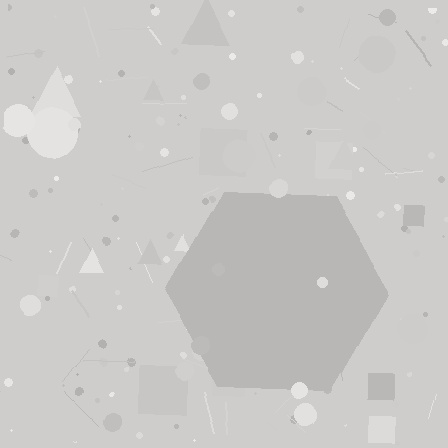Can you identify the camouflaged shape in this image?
The camouflaged shape is a hexagon.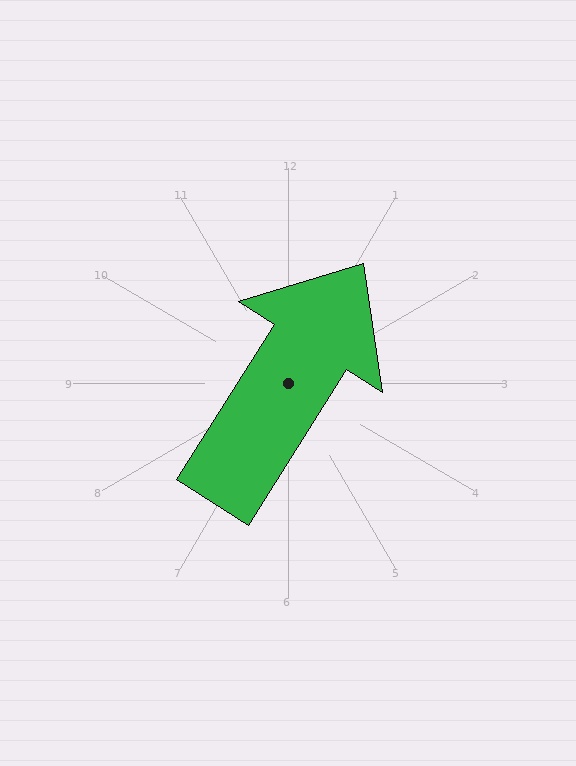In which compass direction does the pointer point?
Northeast.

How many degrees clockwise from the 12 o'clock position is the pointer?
Approximately 32 degrees.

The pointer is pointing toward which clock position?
Roughly 1 o'clock.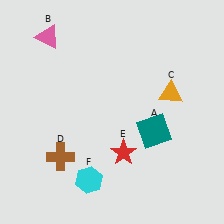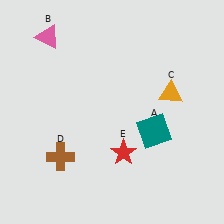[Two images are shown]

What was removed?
The cyan hexagon (F) was removed in Image 2.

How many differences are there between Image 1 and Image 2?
There is 1 difference between the two images.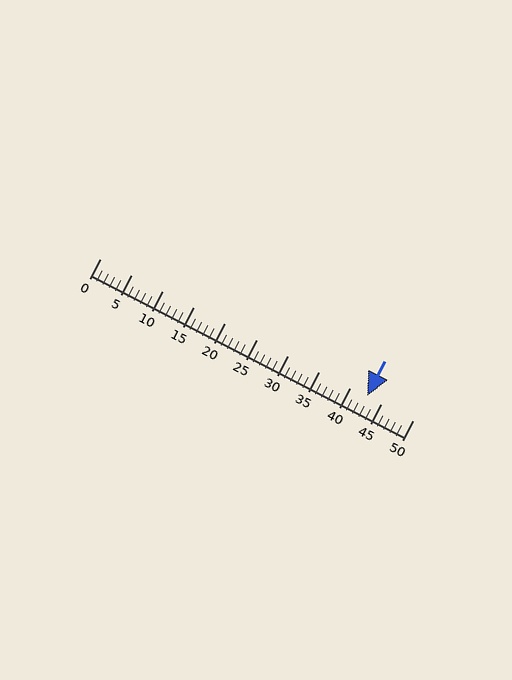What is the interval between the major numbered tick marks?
The major tick marks are spaced 5 units apart.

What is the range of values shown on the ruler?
The ruler shows values from 0 to 50.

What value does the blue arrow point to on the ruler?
The blue arrow points to approximately 43.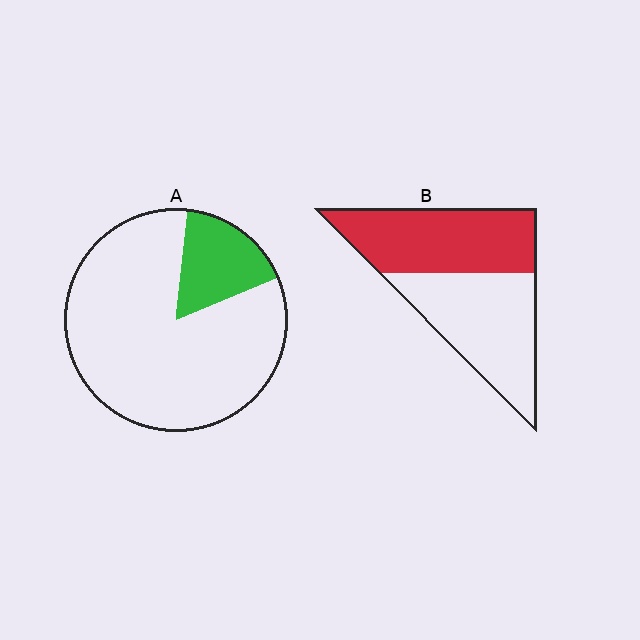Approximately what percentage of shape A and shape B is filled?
A is approximately 15% and B is approximately 50%.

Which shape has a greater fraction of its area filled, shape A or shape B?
Shape B.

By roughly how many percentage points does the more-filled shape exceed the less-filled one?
By roughly 30 percentage points (B over A).